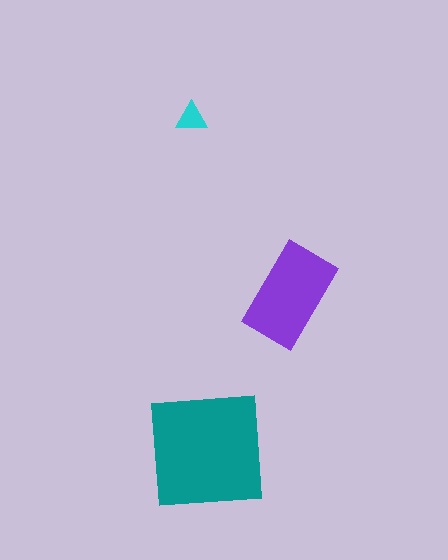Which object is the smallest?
The cyan triangle.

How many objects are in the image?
There are 3 objects in the image.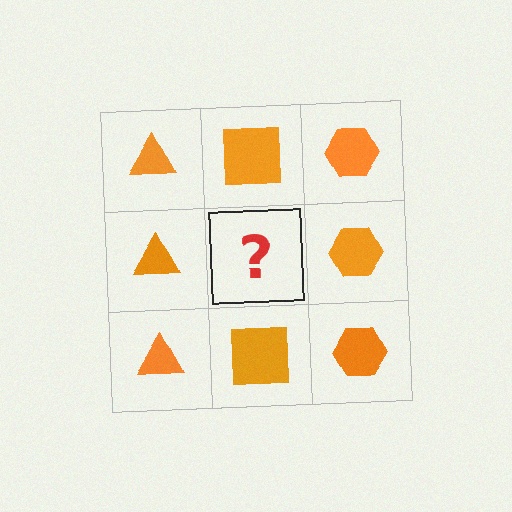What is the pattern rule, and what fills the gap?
The rule is that each column has a consistent shape. The gap should be filled with an orange square.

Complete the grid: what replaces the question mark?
The question mark should be replaced with an orange square.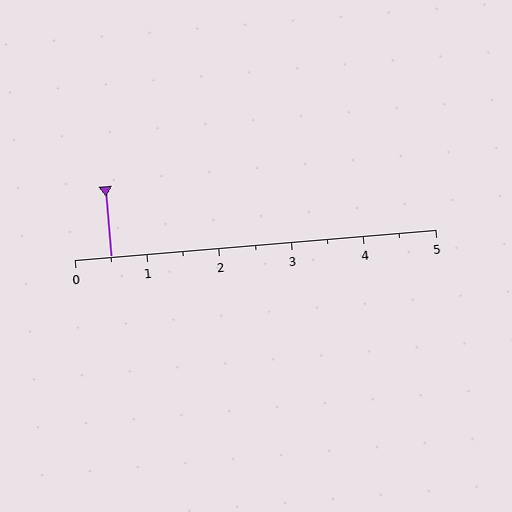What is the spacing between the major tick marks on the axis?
The major ticks are spaced 1 apart.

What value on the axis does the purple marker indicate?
The marker indicates approximately 0.5.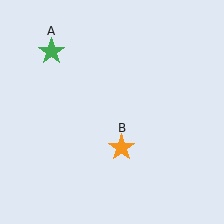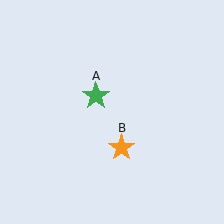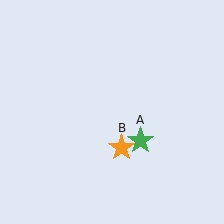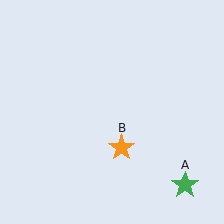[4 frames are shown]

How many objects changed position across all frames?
1 object changed position: green star (object A).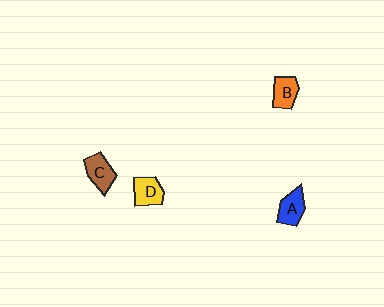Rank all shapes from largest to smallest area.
From largest to smallest: C (brown), D (yellow), A (blue), B (orange).